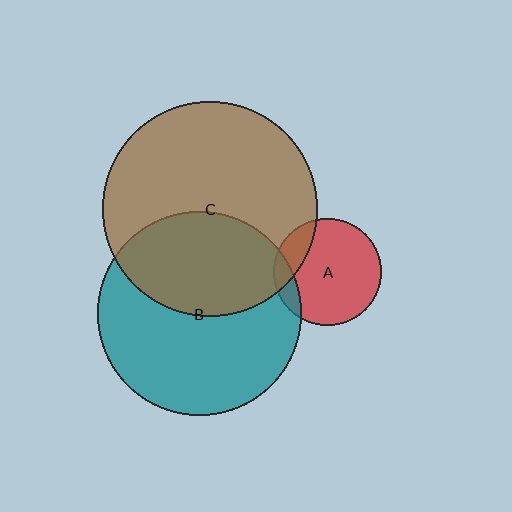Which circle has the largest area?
Circle C (brown).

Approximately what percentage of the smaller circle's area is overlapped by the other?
Approximately 40%.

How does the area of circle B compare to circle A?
Approximately 3.6 times.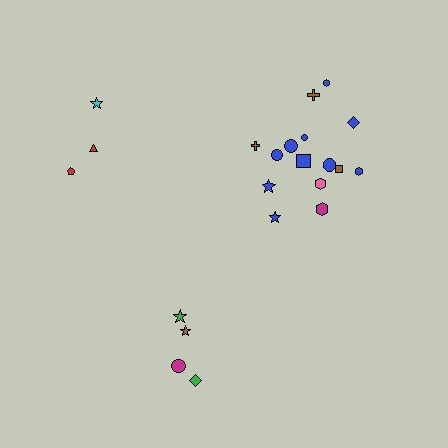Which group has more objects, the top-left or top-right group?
The top-right group.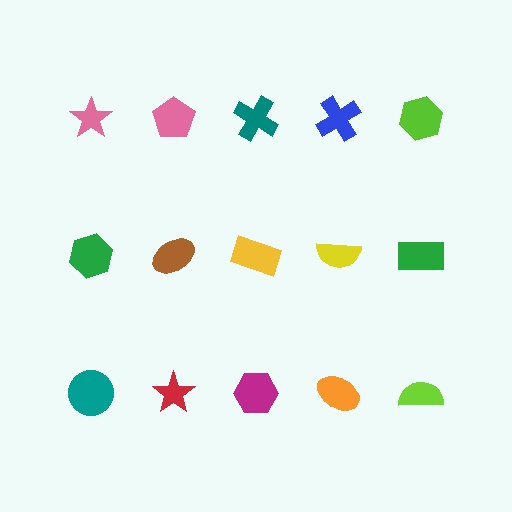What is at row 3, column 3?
A magenta hexagon.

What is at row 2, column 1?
A green hexagon.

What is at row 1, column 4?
A blue cross.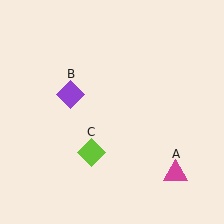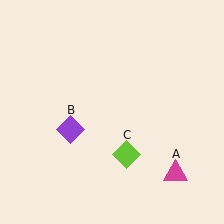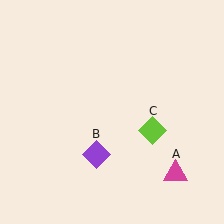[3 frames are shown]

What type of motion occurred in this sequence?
The purple diamond (object B), lime diamond (object C) rotated counterclockwise around the center of the scene.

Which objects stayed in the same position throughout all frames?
Magenta triangle (object A) remained stationary.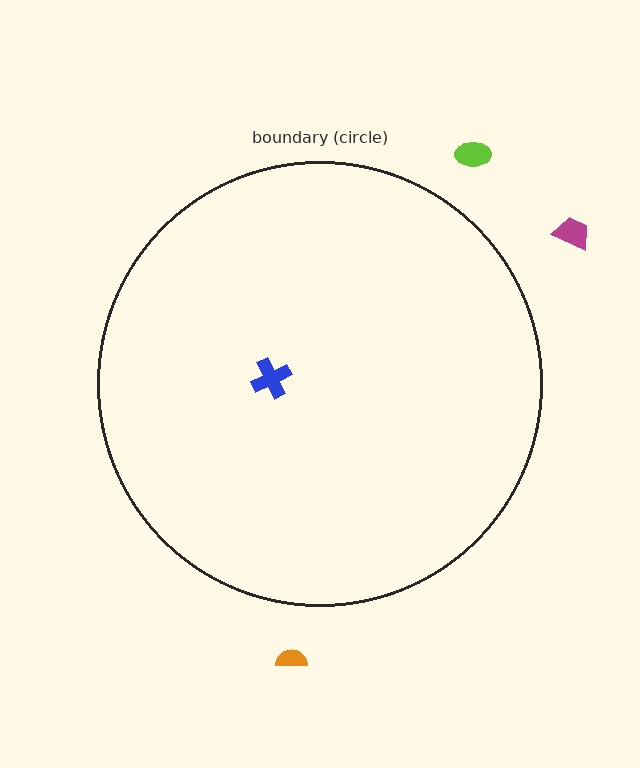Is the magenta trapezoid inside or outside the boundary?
Outside.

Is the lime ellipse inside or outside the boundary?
Outside.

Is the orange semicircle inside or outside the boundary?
Outside.